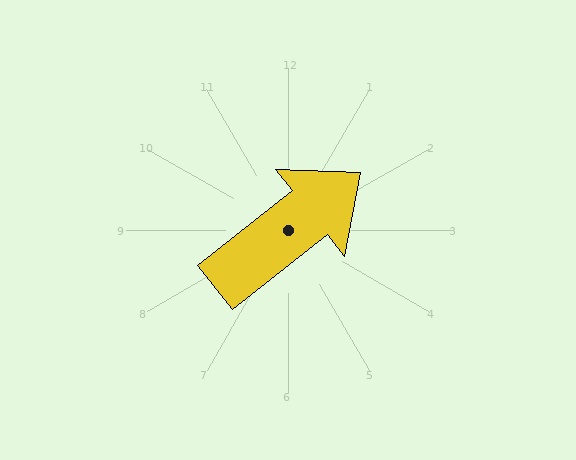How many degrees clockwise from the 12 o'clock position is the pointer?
Approximately 52 degrees.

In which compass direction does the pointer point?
Northeast.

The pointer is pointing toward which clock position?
Roughly 2 o'clock.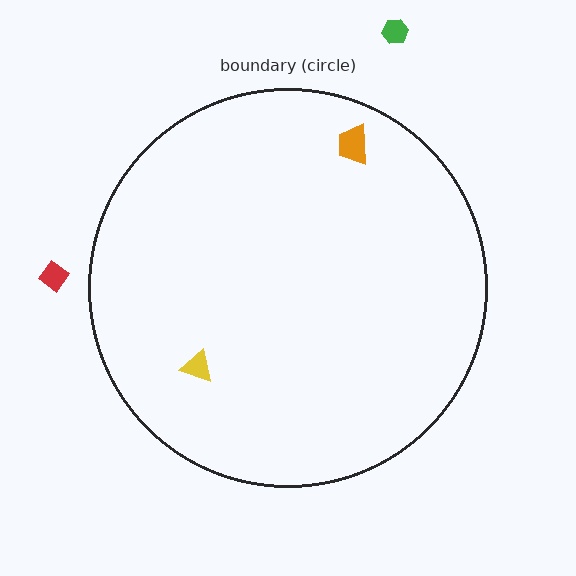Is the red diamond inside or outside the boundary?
Outside.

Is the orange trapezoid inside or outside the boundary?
Inside.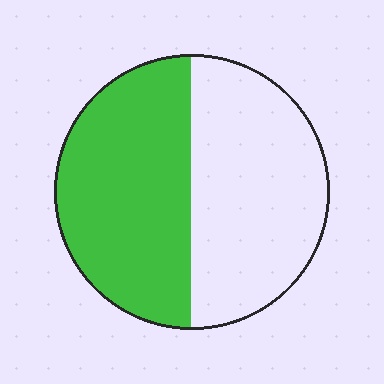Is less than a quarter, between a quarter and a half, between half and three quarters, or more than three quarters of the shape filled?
Between a quarter and a half.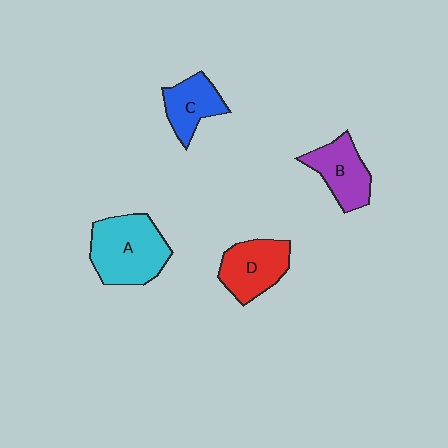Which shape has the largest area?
Shape A (cyan).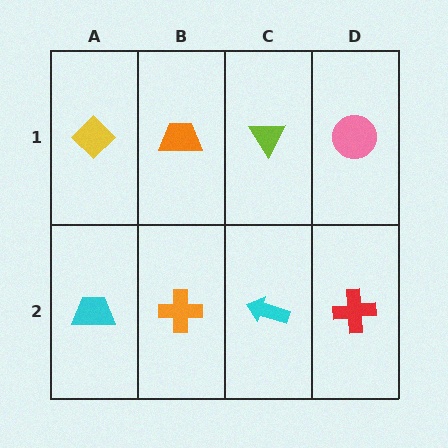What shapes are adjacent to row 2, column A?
A yellow diamond (row 1, column A), an orange cross (row 2, column B).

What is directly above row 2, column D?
A pink circle.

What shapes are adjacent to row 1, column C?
A cyan arrow (row 2, column C), an orange trapezoid (row 1, column B), a pink circle (row 1, column D).